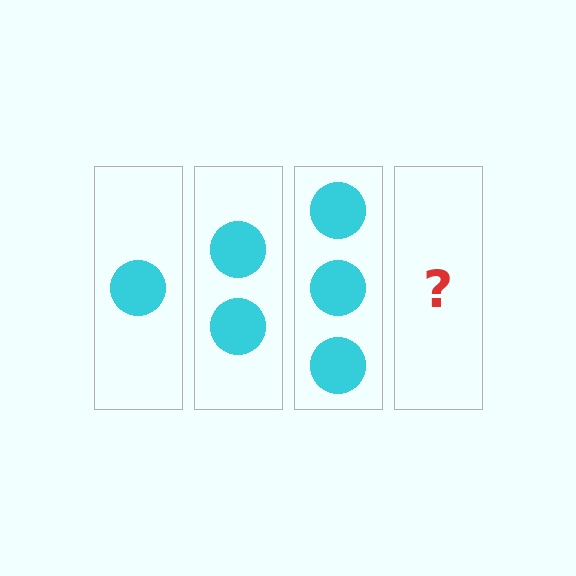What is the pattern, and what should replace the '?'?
The pattern is that each step adds one more circle. The '?' should be 4 circles.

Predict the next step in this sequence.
The next step is 4 circles.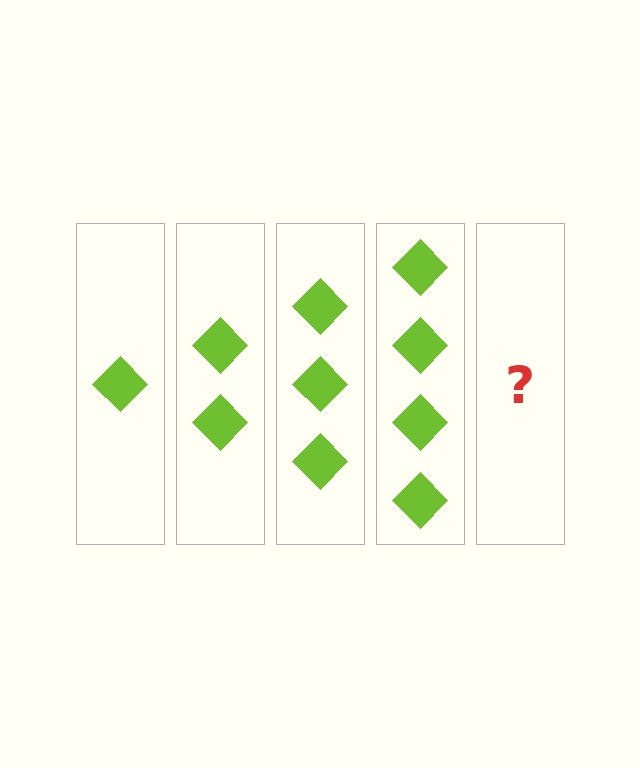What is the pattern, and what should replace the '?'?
The pattern is that each step adds one more diamond. The '?' should be 5 diamonds.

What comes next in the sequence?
The next element should be 5 diamonds.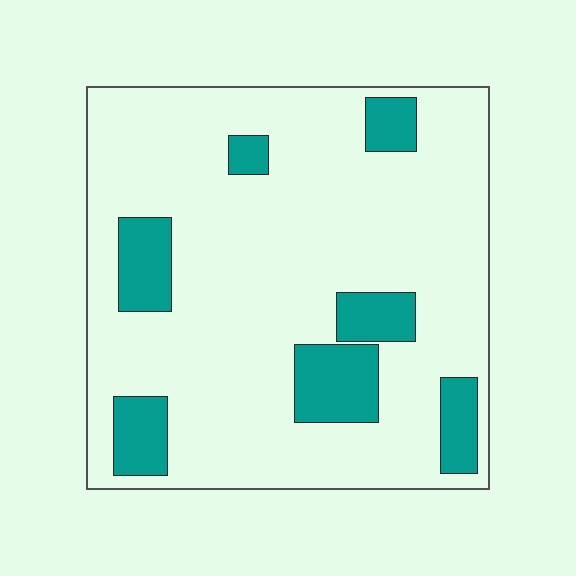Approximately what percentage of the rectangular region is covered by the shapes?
Approximately 15%.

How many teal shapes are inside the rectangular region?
7.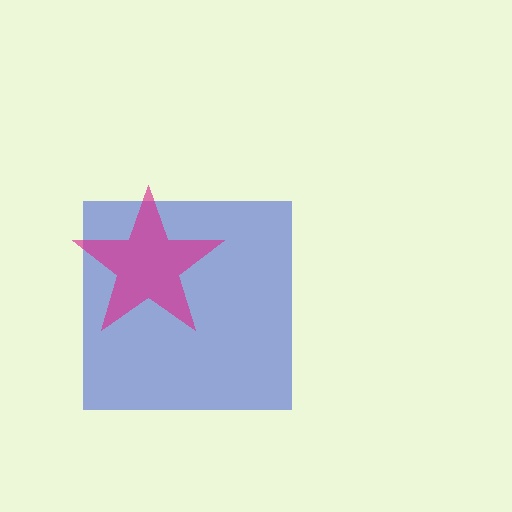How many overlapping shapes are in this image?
There are 2 overlapping shapes in the image.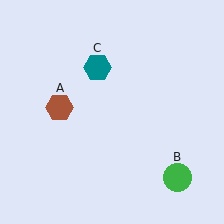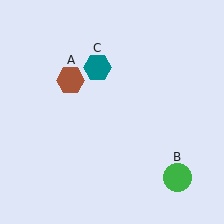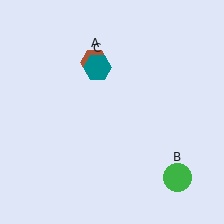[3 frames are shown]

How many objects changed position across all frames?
1 object changed position: brown hexagon (object A).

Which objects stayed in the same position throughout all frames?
Green circle (object B) and teal hexagon (object C) remained stationary.